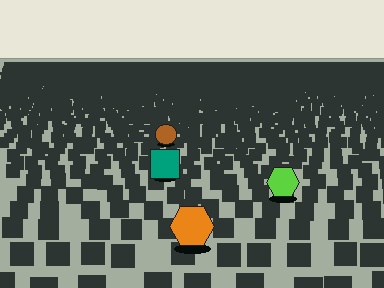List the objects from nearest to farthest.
From nearest to farthest: the orange hexagon, the lime hexagon, the teal square, the brown circle.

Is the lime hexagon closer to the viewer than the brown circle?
Yes. The lime hexagon is closer — you can tell from the texture gradient: the ground texture is coarser near it.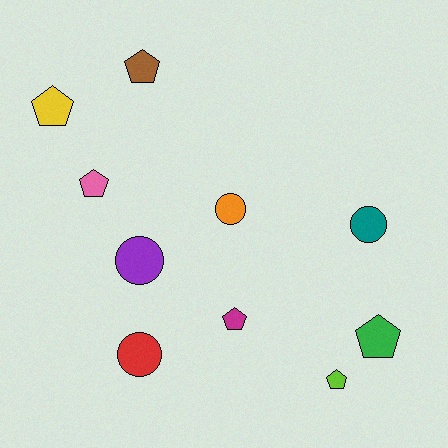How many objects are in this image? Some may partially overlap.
There are 10 objects.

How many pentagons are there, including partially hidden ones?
There are 6 pentagons.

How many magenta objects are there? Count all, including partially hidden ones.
There is 1 magenta object.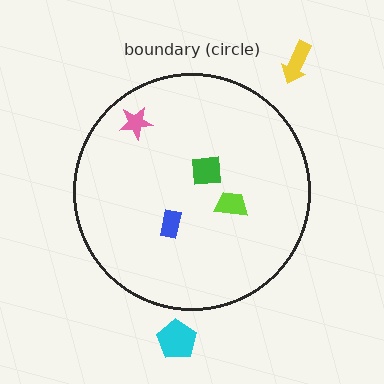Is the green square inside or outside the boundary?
Inside.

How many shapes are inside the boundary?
4 inside, 2 outside.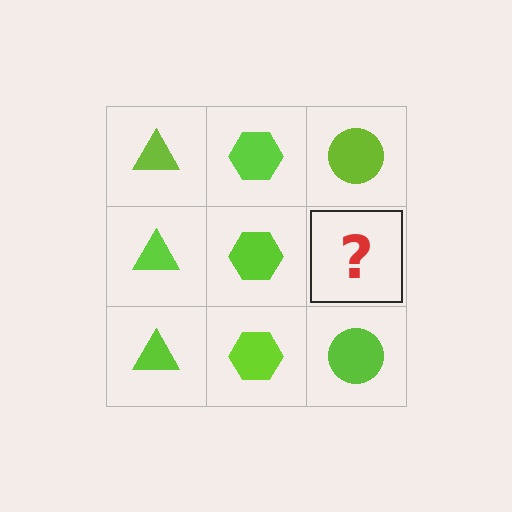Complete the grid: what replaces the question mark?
The question mark should be replaced with a lime circle.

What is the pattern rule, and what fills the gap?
The rule is that each column has a consistent shape. The gap should be filled with a lime circle.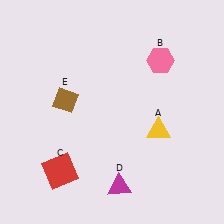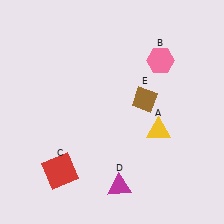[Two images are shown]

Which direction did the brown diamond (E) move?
The brown diamond (E) moved right.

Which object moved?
The brown diamond (E) moved right.